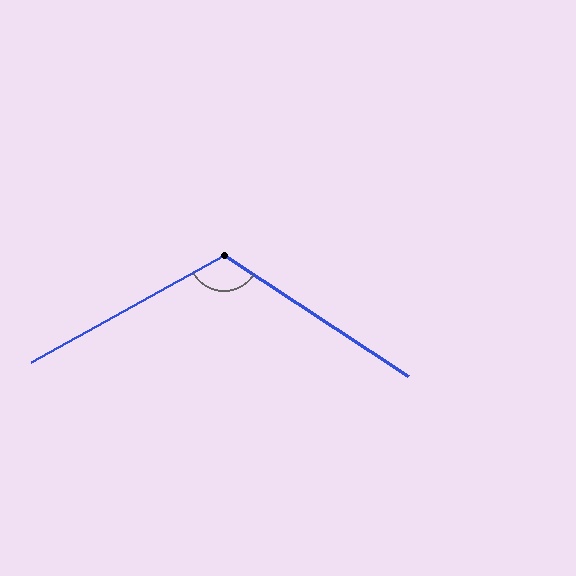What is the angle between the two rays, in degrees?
Approximately 118 degrees.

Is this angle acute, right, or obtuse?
It is obtuse.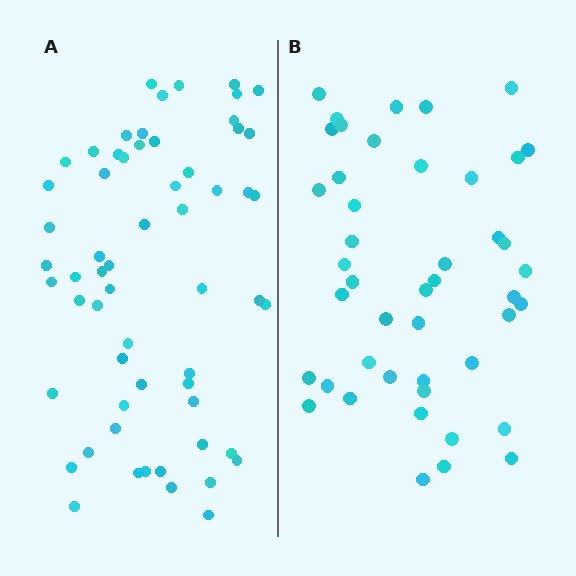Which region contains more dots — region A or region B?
Region A (the left region) has more dots.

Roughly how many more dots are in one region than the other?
Region A has approximately 15 more dots than region B.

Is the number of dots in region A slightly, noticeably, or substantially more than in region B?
Region A has noticeably more, but not dramatically so. The ratio is roughly 1.3 to 1.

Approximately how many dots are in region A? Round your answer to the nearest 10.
About 60 dots.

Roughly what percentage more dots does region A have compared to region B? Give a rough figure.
About 35% more.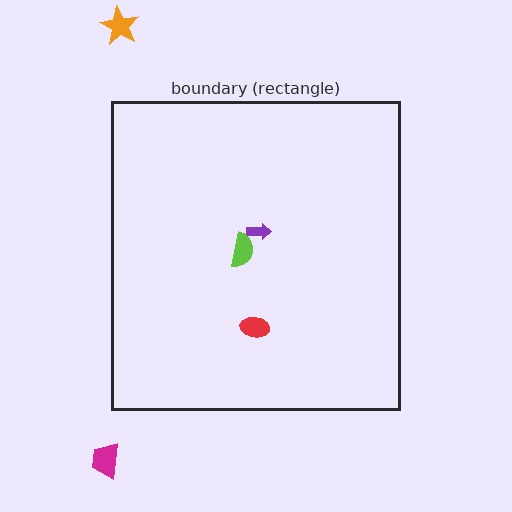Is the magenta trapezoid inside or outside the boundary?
Outside.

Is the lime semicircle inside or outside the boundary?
Inside.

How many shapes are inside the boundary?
3 inside, 2 outside.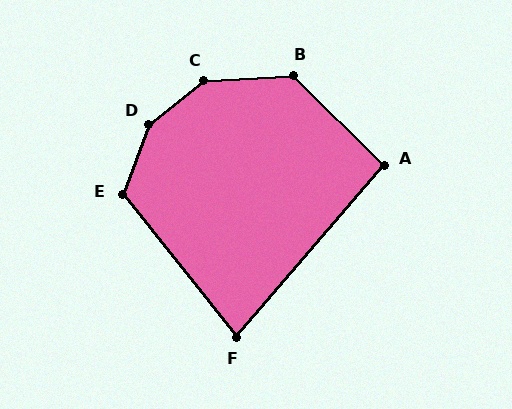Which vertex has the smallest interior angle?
F, at approximately 79 degrees.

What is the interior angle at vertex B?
Approximately 132 degrees (obtuse).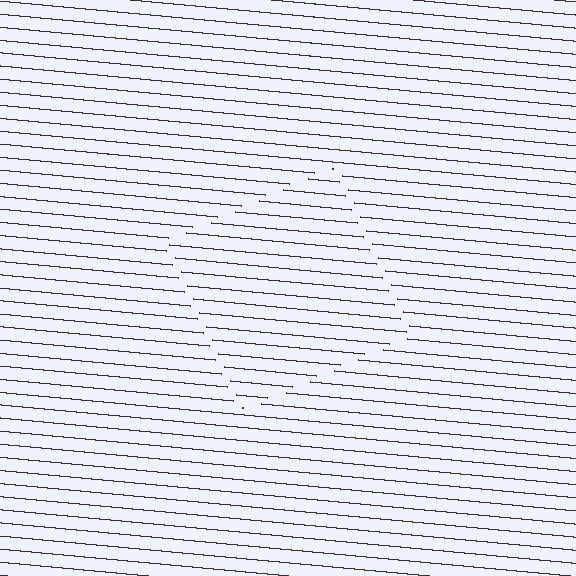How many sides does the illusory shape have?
4 sides — the line-ends trace a square.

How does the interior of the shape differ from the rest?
The interior of the shape contains the same grating, shifted by half a period — the contour is defined by the phase discontinuity where line-ends from the inner and outer gratings abut.